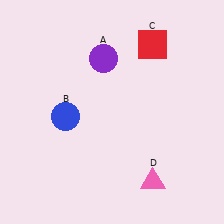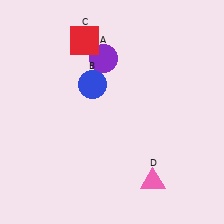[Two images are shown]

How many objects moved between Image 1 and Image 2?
2 objects moved between the two images.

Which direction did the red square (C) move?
The red square (C) moved left.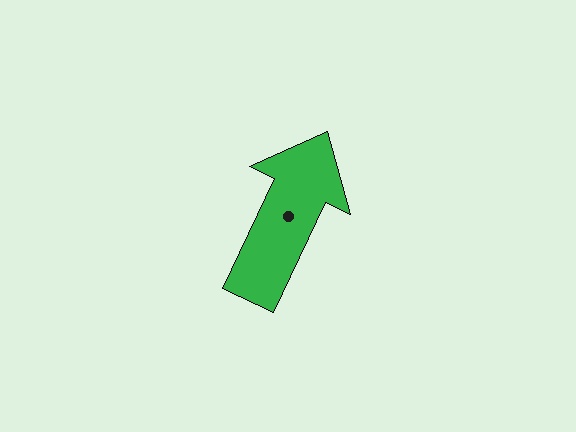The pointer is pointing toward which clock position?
Roughly 1 o'clock.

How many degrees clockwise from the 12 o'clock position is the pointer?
Approximately 25 degrees.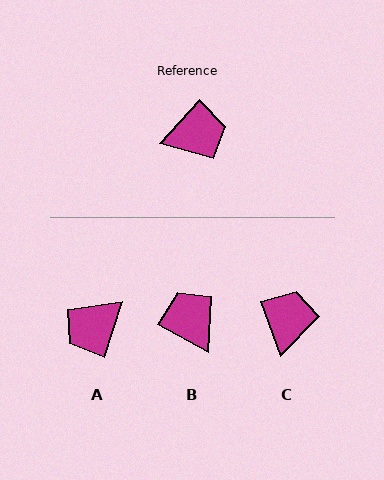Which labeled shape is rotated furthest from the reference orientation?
A, about 156 degrees away.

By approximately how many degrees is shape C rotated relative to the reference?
Approximately 62 degrees counter-clockwise.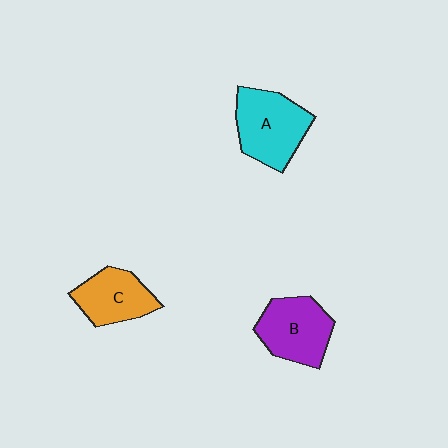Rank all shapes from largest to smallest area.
From largest to smallest: A (cyan), B (purple), C (orange).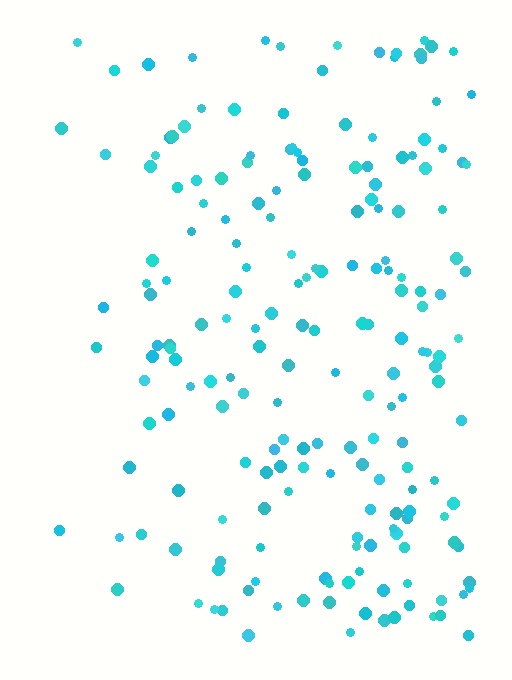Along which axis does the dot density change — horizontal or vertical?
Horizontal.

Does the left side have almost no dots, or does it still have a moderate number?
Still a moderate number, just noticeably fewer than the right.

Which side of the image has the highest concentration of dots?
The right.